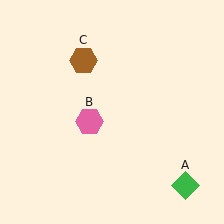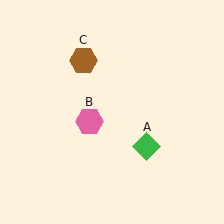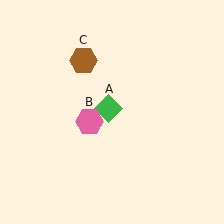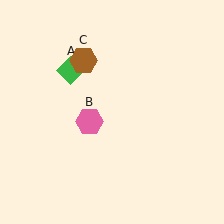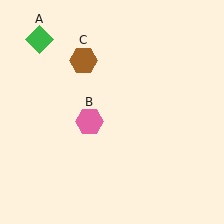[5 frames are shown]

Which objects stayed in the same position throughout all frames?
Pink hexagon (object B) and brown hexagon (object C) remained stationary.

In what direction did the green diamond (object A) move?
The green diamond (object A) moved up and to the left.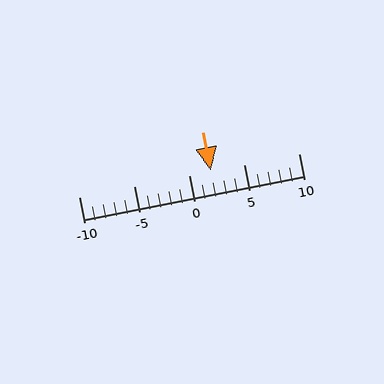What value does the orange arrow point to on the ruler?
The orange arrow points to approximately 2.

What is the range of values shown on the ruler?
The ruler shows values from -10 to 10.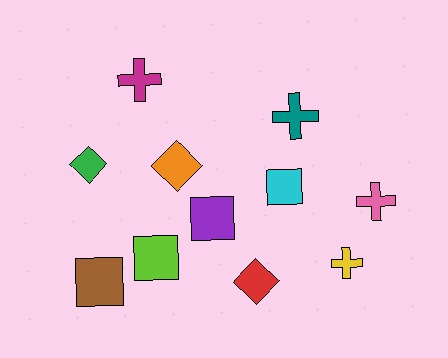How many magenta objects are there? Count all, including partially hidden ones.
There is 1 magenta object.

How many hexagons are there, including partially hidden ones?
There are no hexagons.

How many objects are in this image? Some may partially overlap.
There are 11 objects.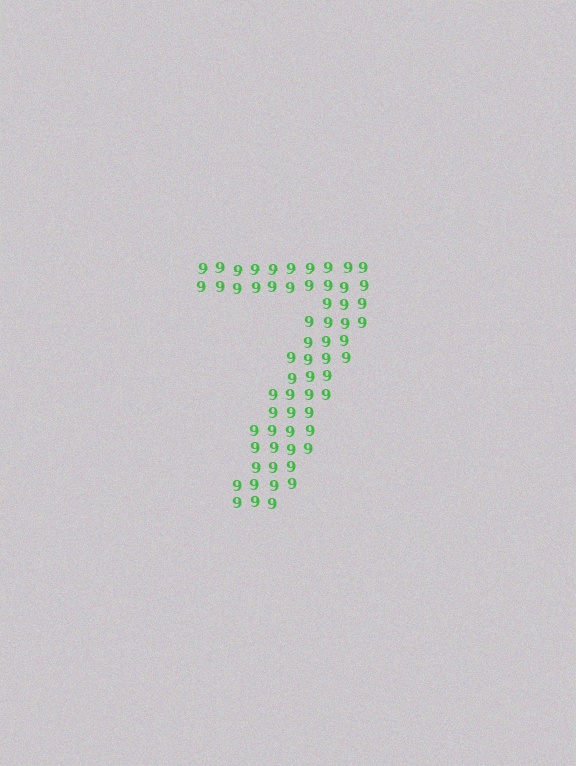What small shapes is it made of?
It is made of small digit 9's.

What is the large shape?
The large shape is the digit 7.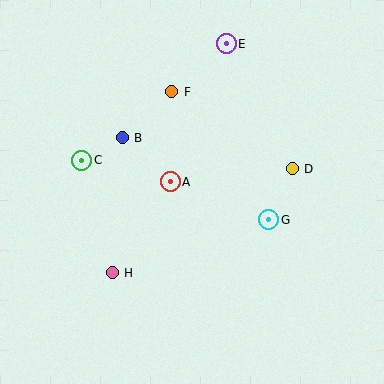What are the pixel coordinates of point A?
Point A is at (170, 182).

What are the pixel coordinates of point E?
Point E is at (226, 44).